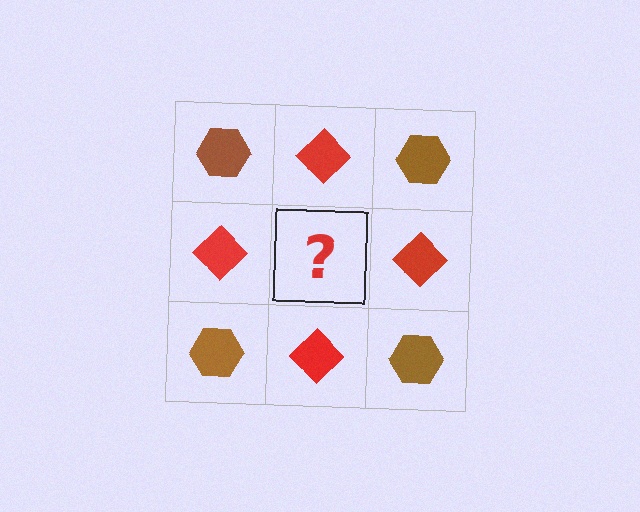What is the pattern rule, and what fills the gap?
The rule is that it alternates brown hexagon and red diamond in a checkerboard pattern. The gap should be filled with a brown hexagon.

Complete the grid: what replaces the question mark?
The question mark should be replaced with a brown hexagon.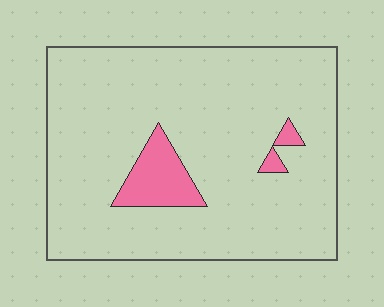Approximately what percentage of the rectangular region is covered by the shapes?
Approximately 10%.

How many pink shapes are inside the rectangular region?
3.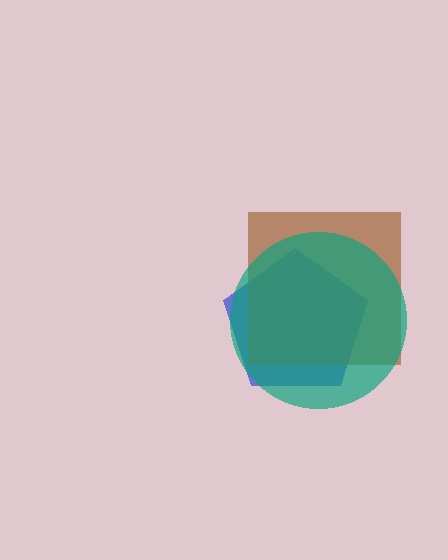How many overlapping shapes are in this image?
There are 3 overlapping shapes in the image.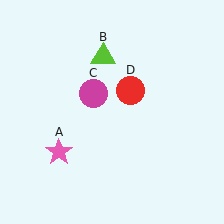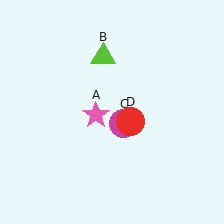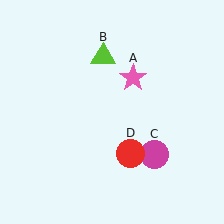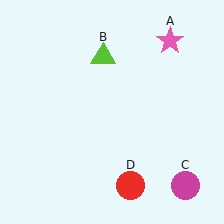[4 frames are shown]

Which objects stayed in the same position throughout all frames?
Lime triangle (object B) remained stationary.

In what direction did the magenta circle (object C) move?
The magenta circle (object C) moved down and to the right.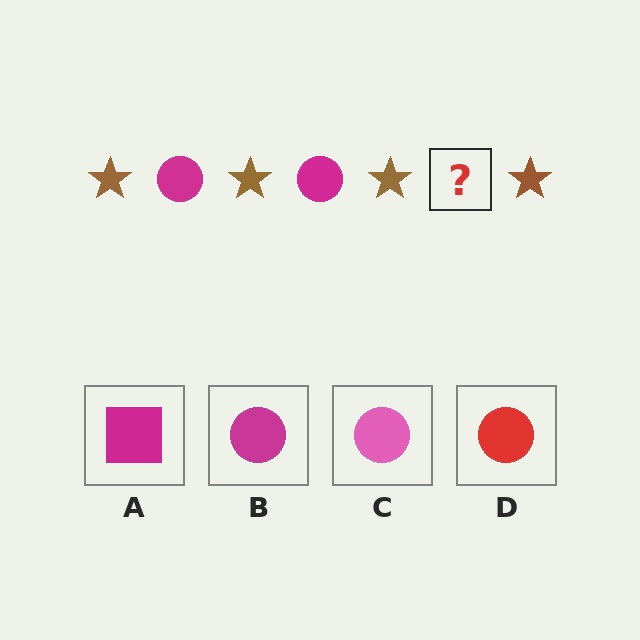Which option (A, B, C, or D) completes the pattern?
B.